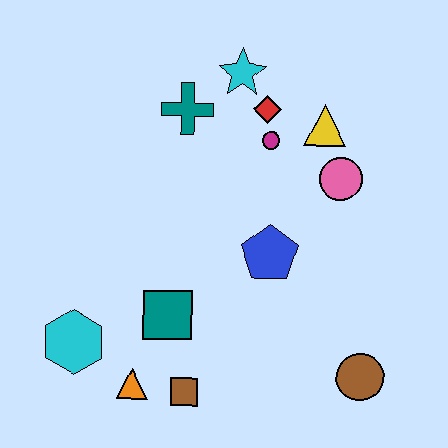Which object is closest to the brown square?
The orange triangle is closest to the brown square.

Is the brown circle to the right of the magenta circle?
Yes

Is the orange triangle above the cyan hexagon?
No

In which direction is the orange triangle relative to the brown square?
The orange triangle is to the left of the brown square.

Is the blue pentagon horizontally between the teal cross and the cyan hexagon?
No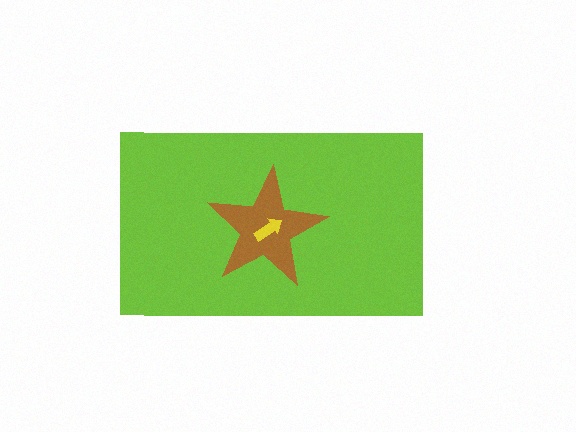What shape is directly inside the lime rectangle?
The brown star.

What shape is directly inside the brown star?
The yellow arrow.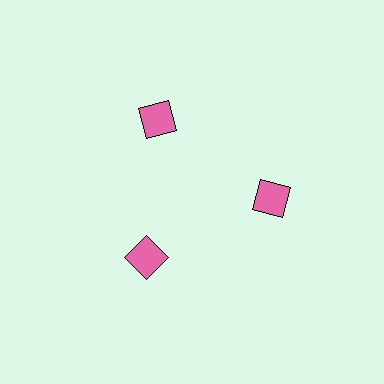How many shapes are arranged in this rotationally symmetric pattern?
There are 3 shapes, arranged in 3 groups of 1.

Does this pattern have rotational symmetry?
Yes, this pattern has 3-fold rotational symmetry. It looks the same after rotating 120 degrees around the center.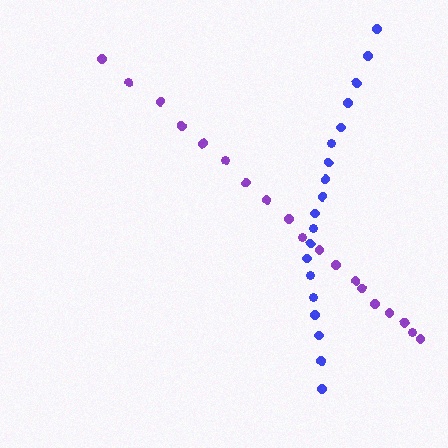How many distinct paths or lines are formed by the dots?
There are 2 distinct paths.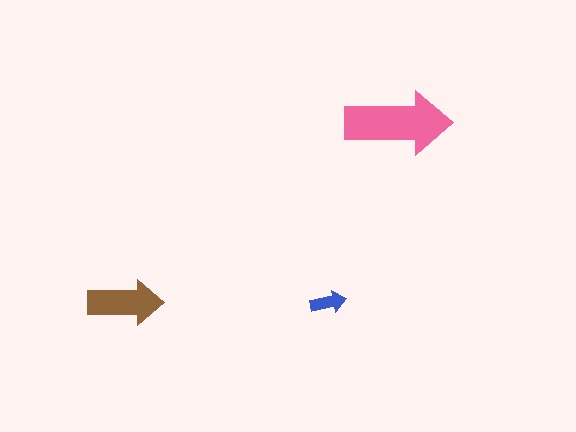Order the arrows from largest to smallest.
the pink one, the brown one, the blue one.